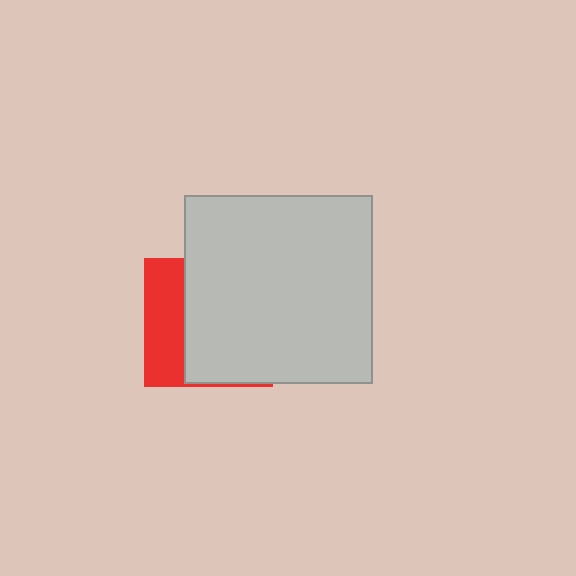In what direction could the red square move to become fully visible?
The red square could move left. That would shift it out from behind the light gray square entirely.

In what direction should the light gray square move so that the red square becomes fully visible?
The light gray square should move right. That is the shortest direction to clear the overlap and leave the red square fully visible.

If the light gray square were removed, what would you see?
You would see the complete red square.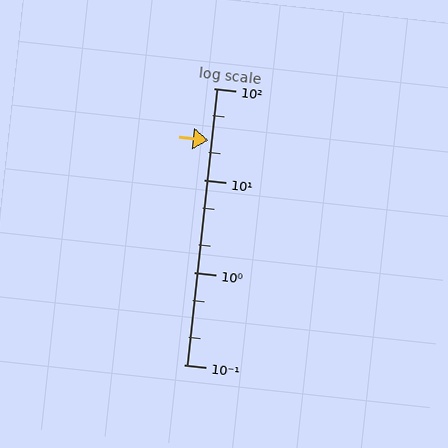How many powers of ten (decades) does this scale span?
The scale spans 3 decades, from 0.1 to 100.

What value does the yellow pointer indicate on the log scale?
The pointer indicates approximately 27.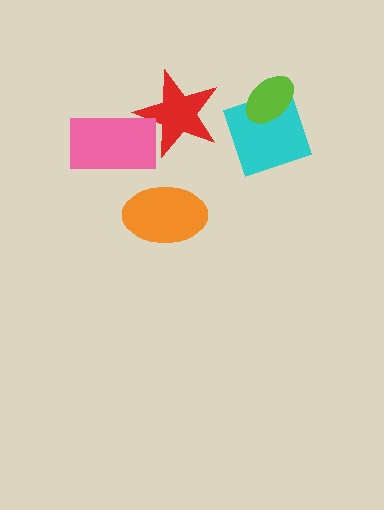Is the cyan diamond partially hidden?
Yes, it is partially covered by another shape.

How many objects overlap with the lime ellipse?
1 object overlaps with the lime ellipse.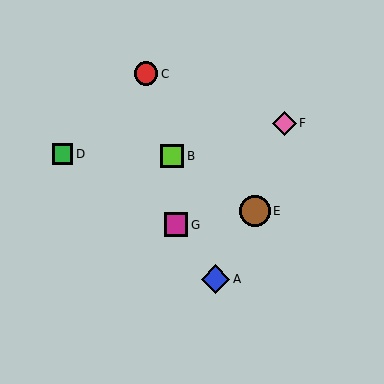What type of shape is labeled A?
Shape A is a blue diamond.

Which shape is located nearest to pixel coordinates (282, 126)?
The pink diamond (labeled F) at (284, 123) is nearest to that location.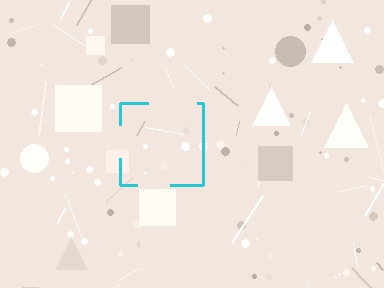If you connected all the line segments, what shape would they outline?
They would outline a square.